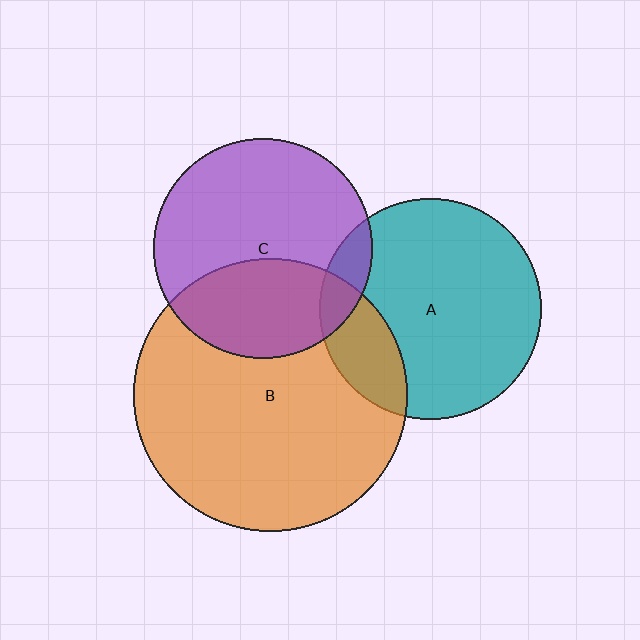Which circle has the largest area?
Circle B (orange).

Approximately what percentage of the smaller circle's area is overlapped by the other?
Approximately 20%.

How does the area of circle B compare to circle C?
Approximately 1.5 times.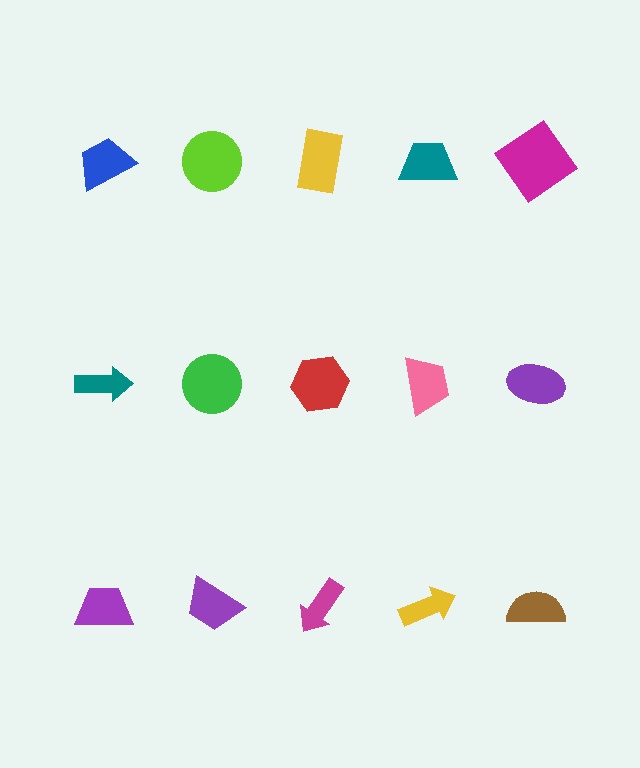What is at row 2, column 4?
A pink trapezoid.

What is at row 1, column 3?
A yellow rectangle.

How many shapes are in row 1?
5 shapes.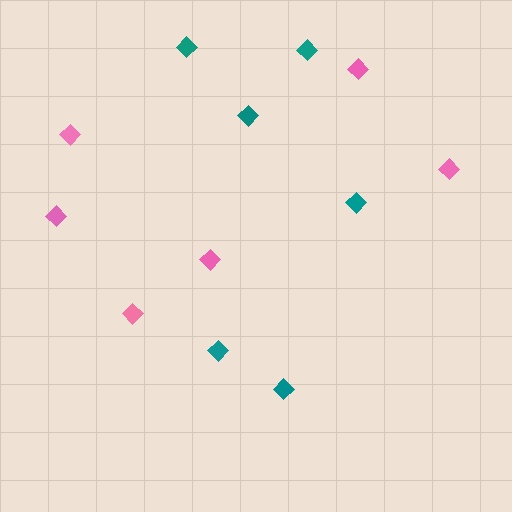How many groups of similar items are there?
There are 2 groups: one group of pink diamonds (6) and one group of teal diamonds (6).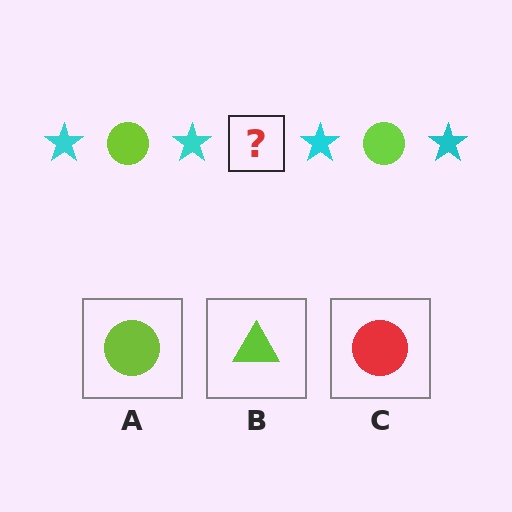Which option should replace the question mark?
Option A.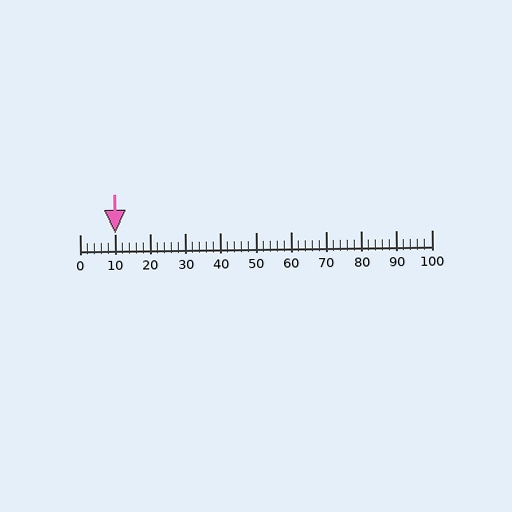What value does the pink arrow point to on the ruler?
The pink arrow points to approximately 10.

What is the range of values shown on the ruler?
The ruler shows values from 0 to 100.